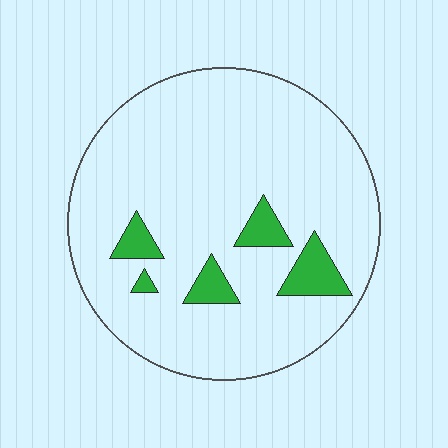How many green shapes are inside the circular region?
5.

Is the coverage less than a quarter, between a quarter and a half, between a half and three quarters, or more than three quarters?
Less than a quarter.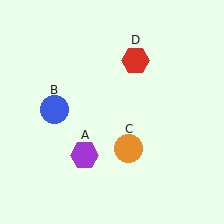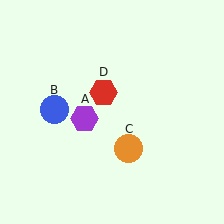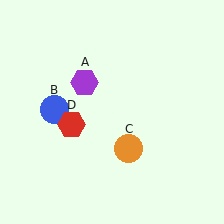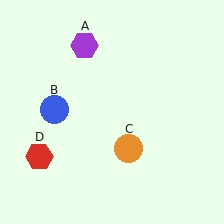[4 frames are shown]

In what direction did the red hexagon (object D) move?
The red hexagon (object D) moved down and to the left.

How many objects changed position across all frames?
2 objects changed position: purple hexagon (object A), red hexagon (object D).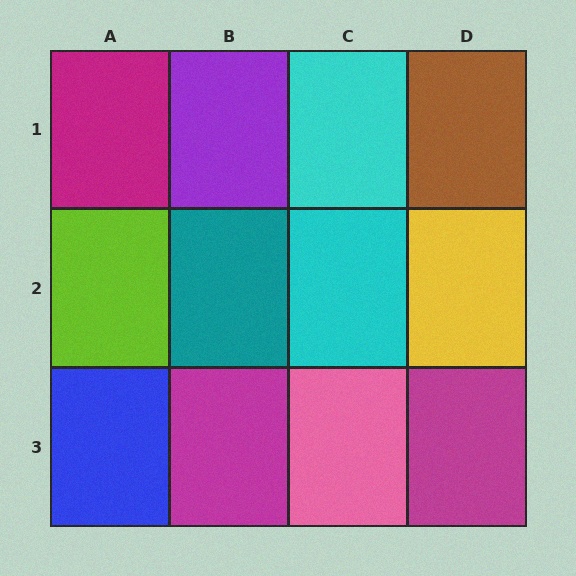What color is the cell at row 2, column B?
Teal.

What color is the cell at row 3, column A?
Blue.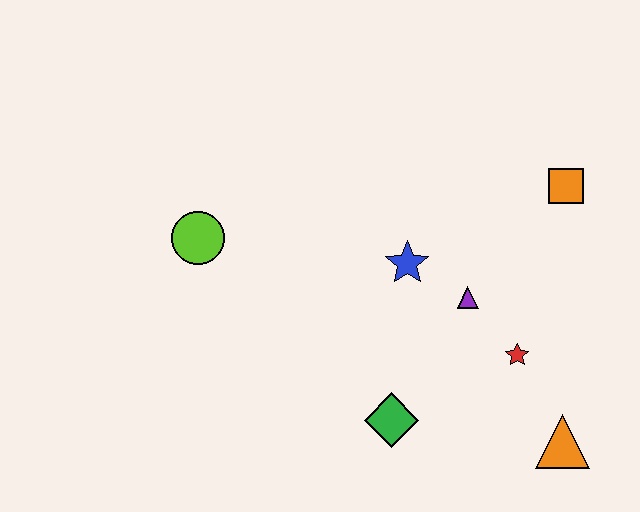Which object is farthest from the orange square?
The lime circle is farthest from the orange square.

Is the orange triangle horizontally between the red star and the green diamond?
No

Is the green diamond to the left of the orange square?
Yes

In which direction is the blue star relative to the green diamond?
The blue star is above the green diamond.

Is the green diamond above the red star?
No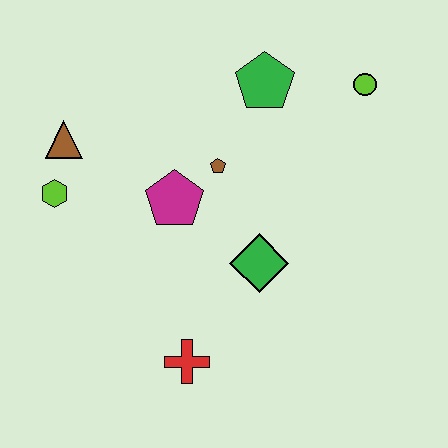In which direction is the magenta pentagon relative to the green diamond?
The magenta pentagon is to the left of the green diamond.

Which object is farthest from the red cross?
The lime circle is farthest from the red cross.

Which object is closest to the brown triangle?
The lime hexagon is closest to the brown triangle.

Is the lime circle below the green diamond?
No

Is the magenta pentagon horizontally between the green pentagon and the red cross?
No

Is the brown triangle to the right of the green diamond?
No